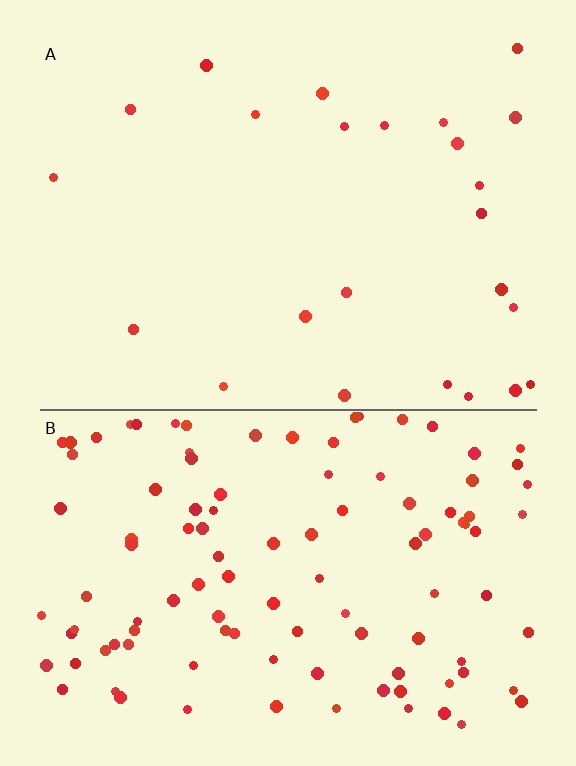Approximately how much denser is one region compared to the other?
Approximately 4.5× — region B over region A.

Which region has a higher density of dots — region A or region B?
B (the bottom).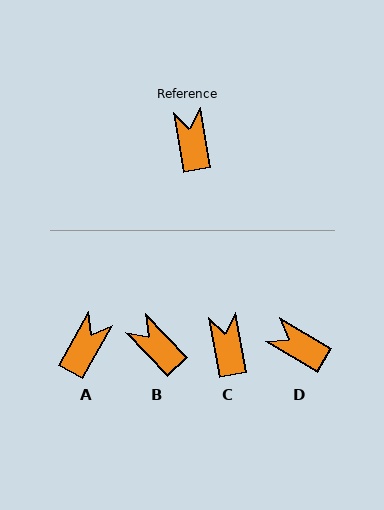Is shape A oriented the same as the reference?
No, it is off by about 39 degrees.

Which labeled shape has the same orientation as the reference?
C.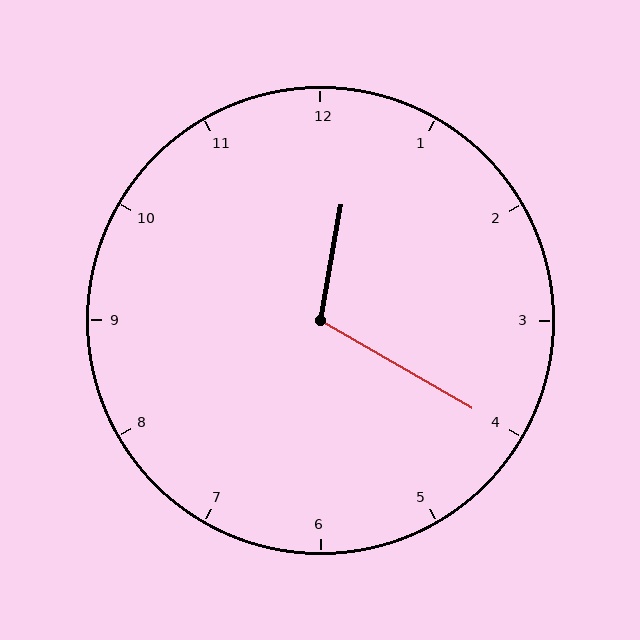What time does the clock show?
12:20.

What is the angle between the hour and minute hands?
Approximately 110 degrees.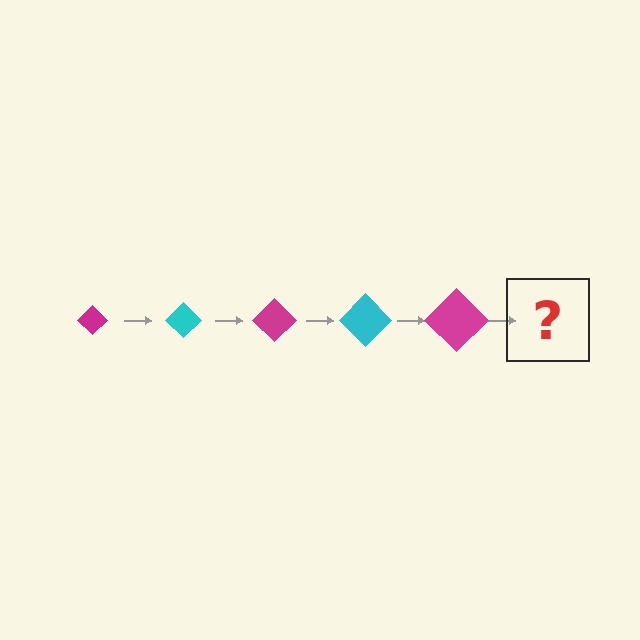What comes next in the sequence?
The next element should be a cyan diamond, larger than the previous one.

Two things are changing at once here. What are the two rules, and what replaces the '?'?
The two rules are that the diamond grows larger each step and the color cycles through magenta and cyan. The '?' should be a cyan diamond, larger than the previous one.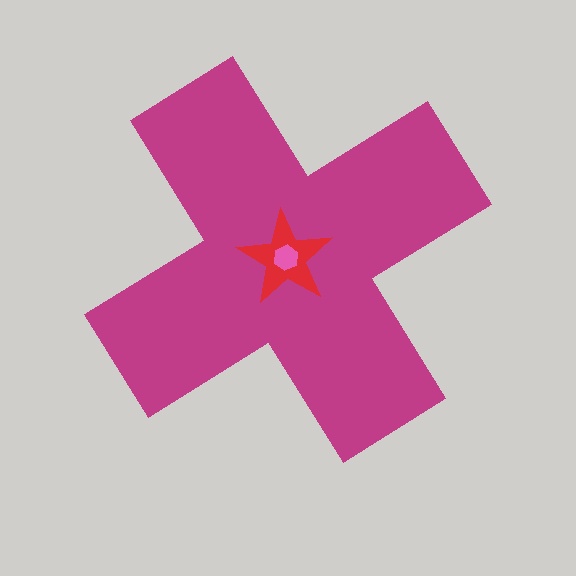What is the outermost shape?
The magenta cross.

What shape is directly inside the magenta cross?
The red star.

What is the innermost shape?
The pink hexagon.